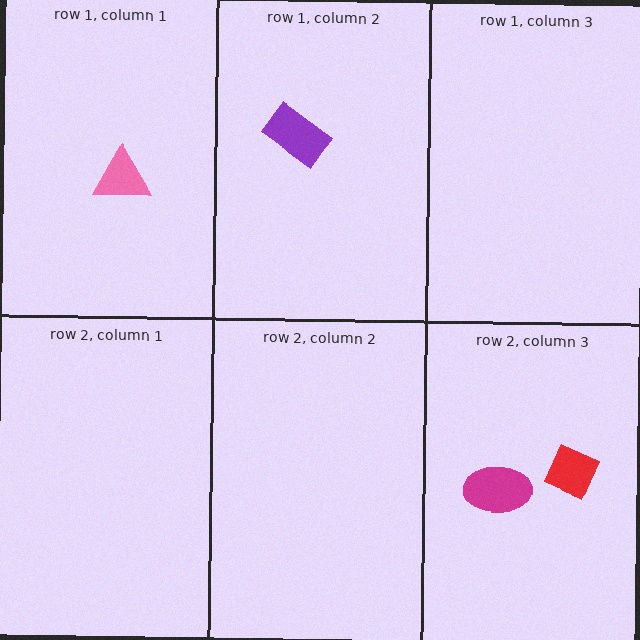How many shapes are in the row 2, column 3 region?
2.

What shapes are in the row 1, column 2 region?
The purple rectangle.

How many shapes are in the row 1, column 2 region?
1.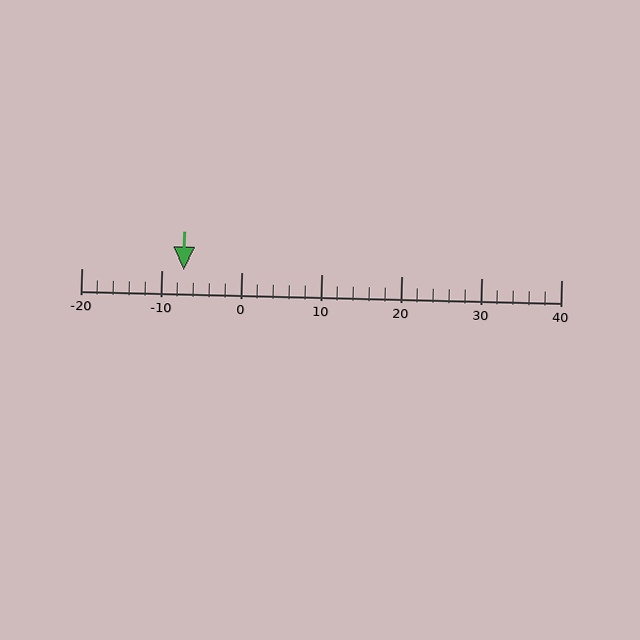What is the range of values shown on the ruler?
The ruler shows values from -20 to 40.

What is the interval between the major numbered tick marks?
The major tick marks are spaced 10 units apart.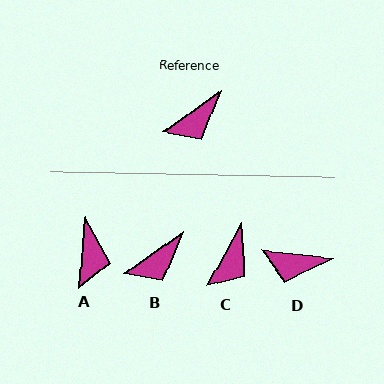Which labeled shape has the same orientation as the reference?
B.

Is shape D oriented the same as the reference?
No, it is off by about 42 degrees.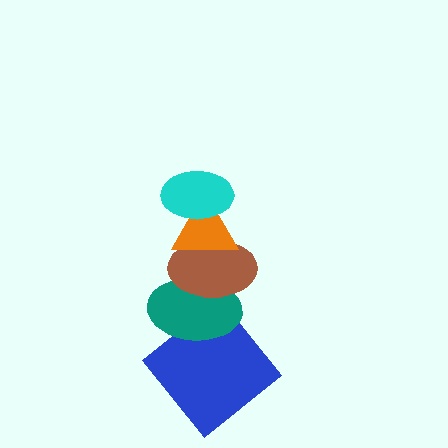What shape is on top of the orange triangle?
The cyan ellipse is on top of the orange triangle.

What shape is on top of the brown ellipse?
The orange triangle is on top of the brown ellipse.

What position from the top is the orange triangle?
The orange triangle is 2nd from the top.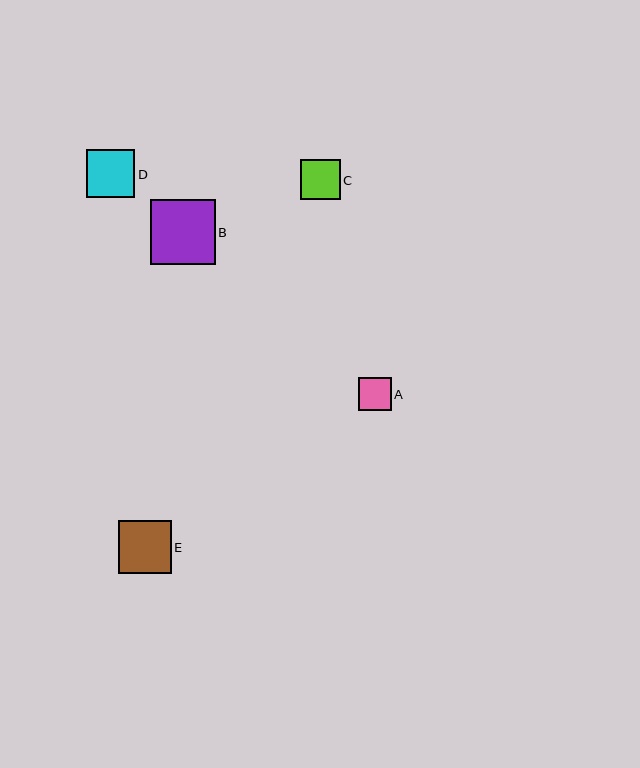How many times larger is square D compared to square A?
Square D is approximately 1.5 times the size of square A.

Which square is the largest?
Square B is the largest with a size of approximately 64 pixels.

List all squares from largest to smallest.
From largest to smallest: B, E, D, C, A.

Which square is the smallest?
Square A is the smallest with a size of approximately 33 pixels.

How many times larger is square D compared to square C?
Square D is approximately 1.2 times the size of square C.